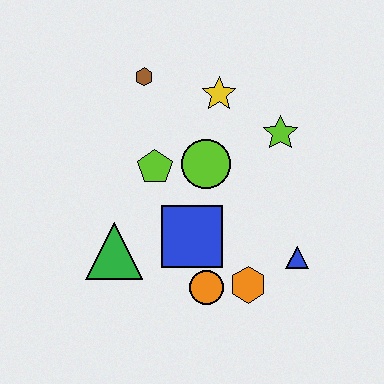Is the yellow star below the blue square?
No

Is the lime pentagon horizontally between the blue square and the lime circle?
No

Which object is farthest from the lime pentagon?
The blue triangle is farthest from the lime pentagon.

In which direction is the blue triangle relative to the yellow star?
The blue triangle is below the yellow star.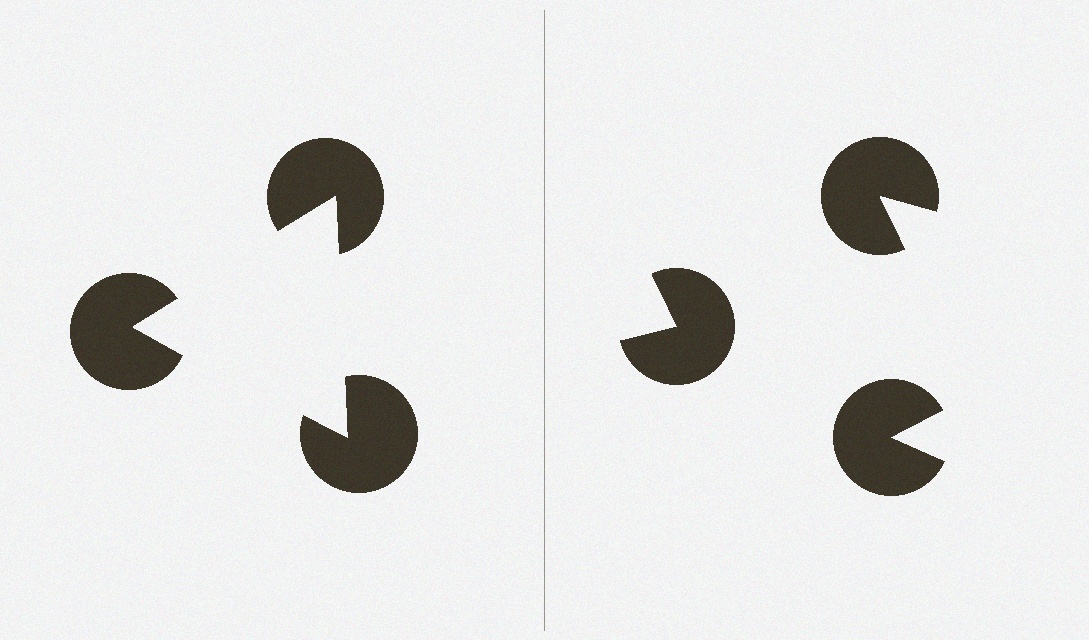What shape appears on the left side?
An illusory triangle.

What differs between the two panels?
The pac-man discs are positioned identically on both sides; only the wedge orientations differ. On the left they align to a triangle; on the right they are misaligned.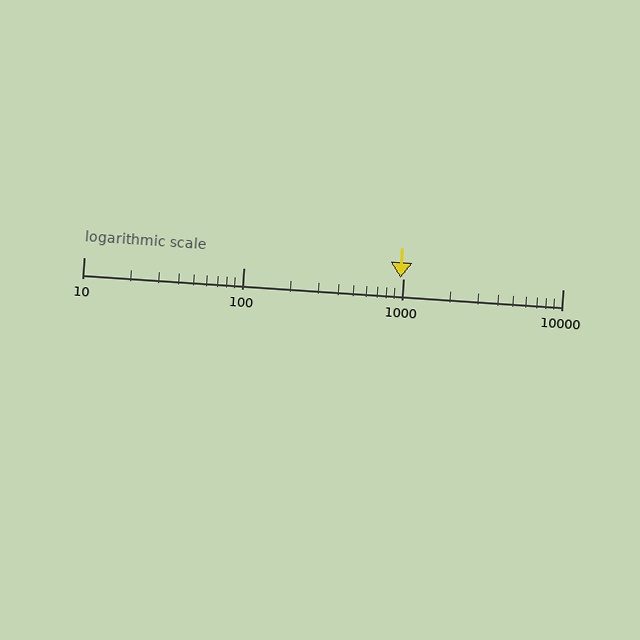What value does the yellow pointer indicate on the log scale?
The pointer indicates approximately 960.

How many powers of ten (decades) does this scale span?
The scale spans 3 decades, from 10 to 10000.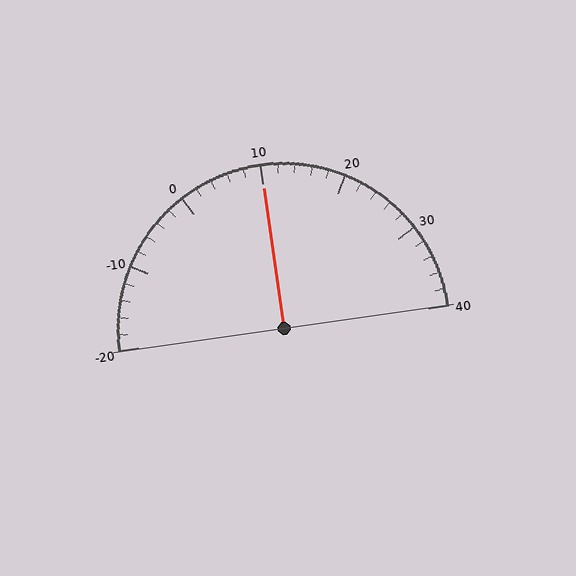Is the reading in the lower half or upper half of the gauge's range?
The reading is in the upper half of the range (-20 to 40).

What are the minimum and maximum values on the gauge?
The gauge ranges from -20 to 40.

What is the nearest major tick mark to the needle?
The nearest major tick mark is 10.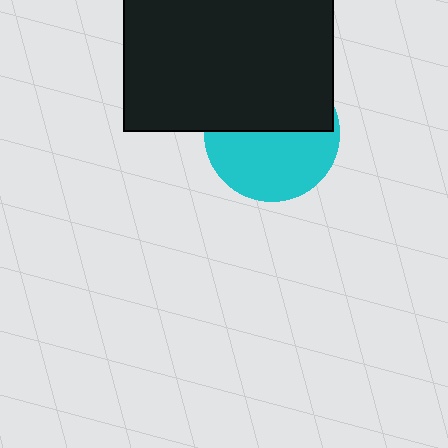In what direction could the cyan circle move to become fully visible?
The cyan circle could move down. That would shift it out from behind the black rectangle entirely.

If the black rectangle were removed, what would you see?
You would see the complete cyan circle.